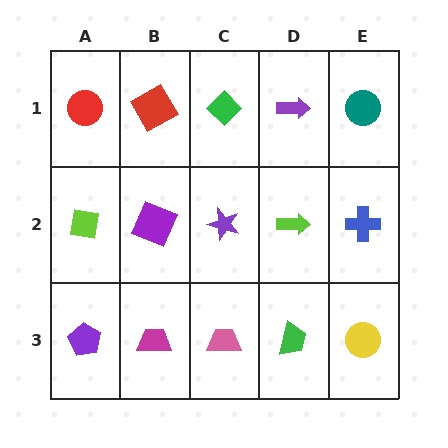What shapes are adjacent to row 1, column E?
A blue cross (row 2, column E), a purple arrow (row 1, column D).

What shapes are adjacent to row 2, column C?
A green diamond (row 1, column C), a pink trapezoid (row 3, column C), a purple square (row 2, column B), a lime arrow (row 2, column D).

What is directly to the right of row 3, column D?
A yellow circle.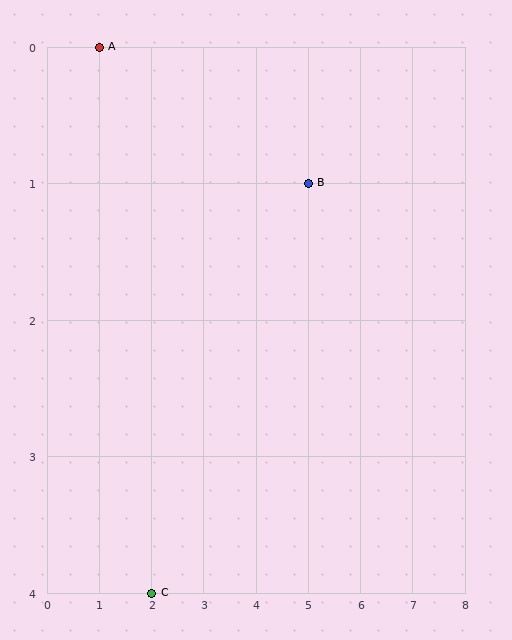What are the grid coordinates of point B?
Point B is at grid coordinates (5, 1).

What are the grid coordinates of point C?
Point C is at grid coordinates (2, 4).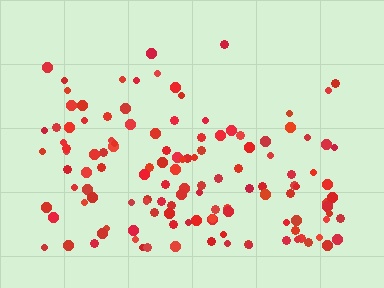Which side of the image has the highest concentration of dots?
The bottom.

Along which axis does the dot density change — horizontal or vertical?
Vertical.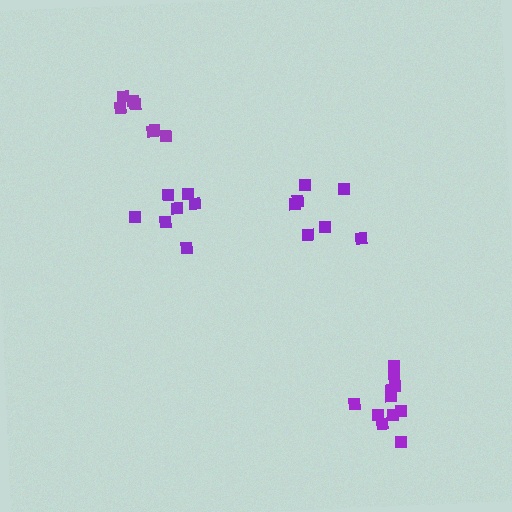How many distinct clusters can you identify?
There are 4 distinct clusters.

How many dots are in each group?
Group 1: 7 dots, Group 2: 7 dots, Group 3: 11 dots, Group 4: 7 dots (32 total).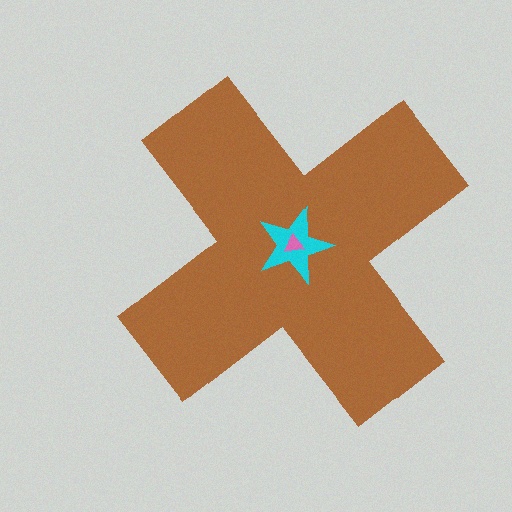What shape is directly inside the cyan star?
The pink triangle.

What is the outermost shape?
The brown cross.